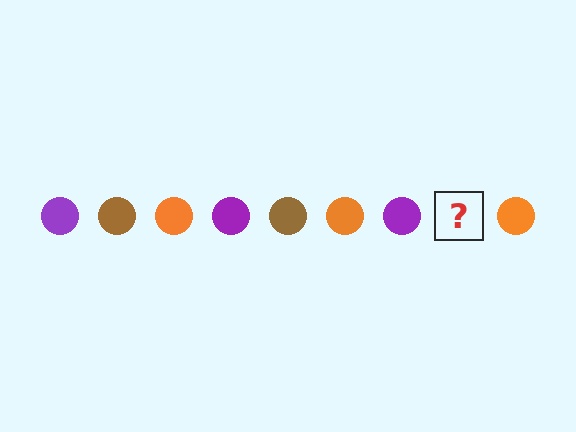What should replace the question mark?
The question mark should be replaced with a brown circle.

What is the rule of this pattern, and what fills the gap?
The rule is that the pattern cycles through purple, brown, orange circles. The gap should be filled with a brown circle.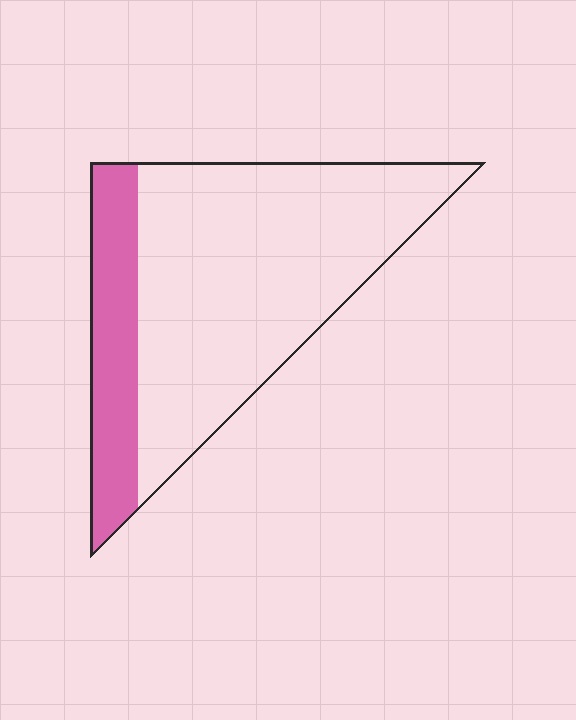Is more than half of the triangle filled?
No.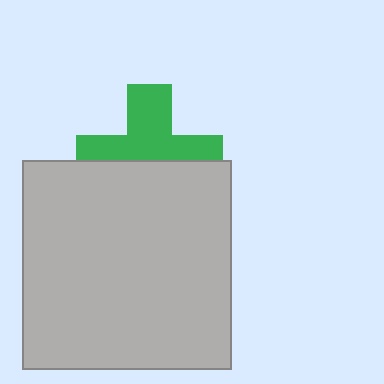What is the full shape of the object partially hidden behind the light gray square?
The partially hidden object is a green cross.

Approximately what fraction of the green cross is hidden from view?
Roughly 47% of the green cross is hidden behind the light gray square.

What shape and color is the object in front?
The object in front is a light gray square.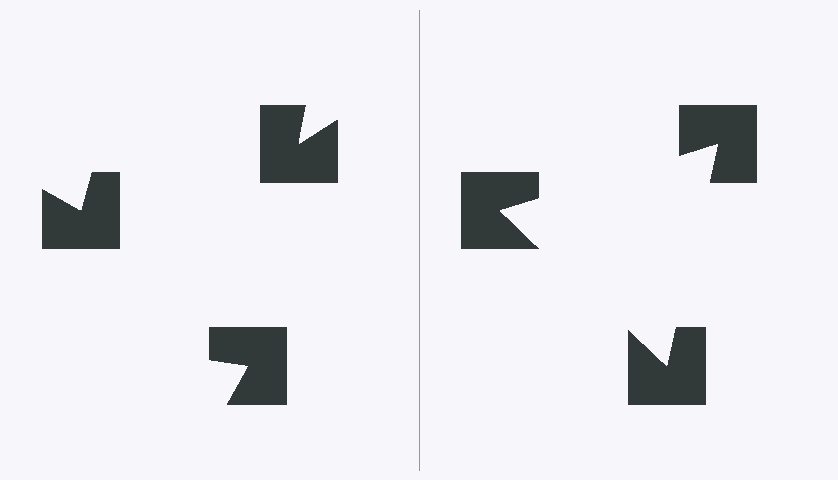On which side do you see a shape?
An illusory triangle appears on the right side. On the left side the wedge cuts are rotated, so no coherent shape forms.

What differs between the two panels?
The notched squares are positioned identically on both sides; only the wedge orientations differ. On the right they align to a triangle; on the left they are misaligned.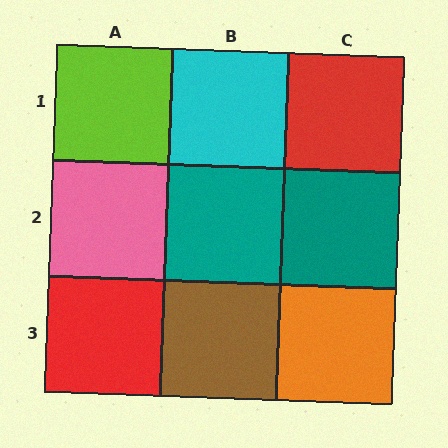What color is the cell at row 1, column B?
Cyan.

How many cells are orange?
1 cell is orange.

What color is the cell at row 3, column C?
Orange.